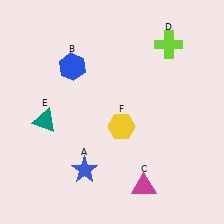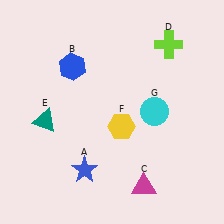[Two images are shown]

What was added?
A cyan circle (G) was added in Image 2.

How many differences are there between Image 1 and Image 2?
There is 1 difference between the two images.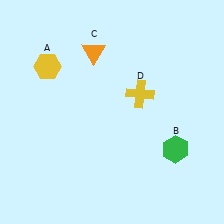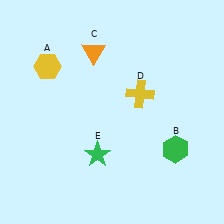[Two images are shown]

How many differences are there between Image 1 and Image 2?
There is 1 difference between the two images.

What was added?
A green star (E) was added in Image 2.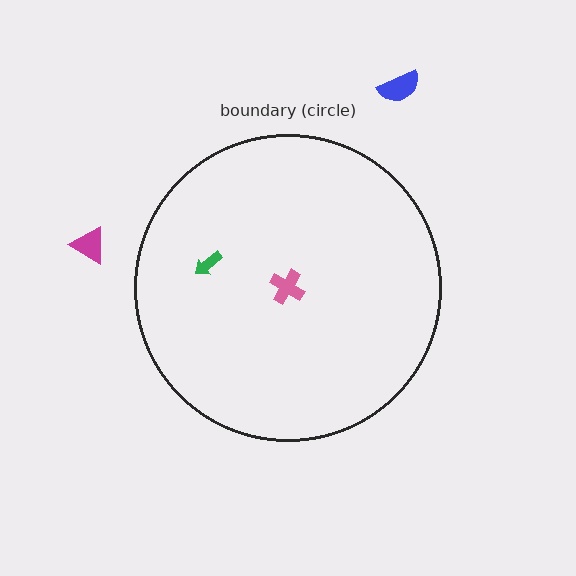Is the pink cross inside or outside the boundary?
Inside.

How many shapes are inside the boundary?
2 inside, 2 outside.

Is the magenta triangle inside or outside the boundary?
Outside.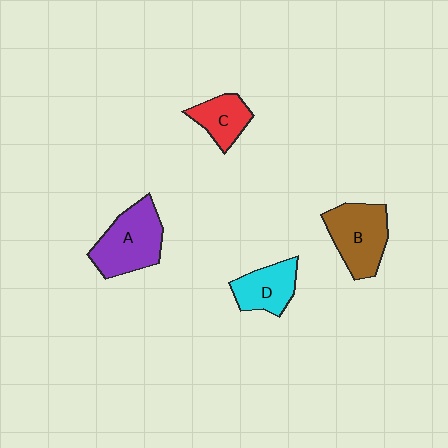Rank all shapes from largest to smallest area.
From largest to smallest: A (purple), B (brown), D (cyan), C (red).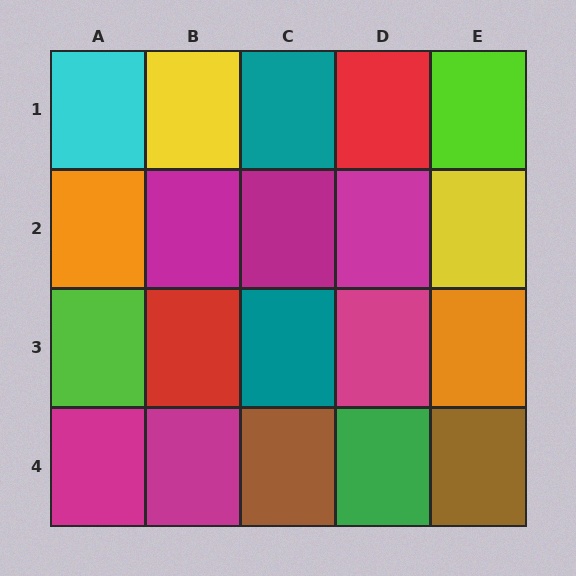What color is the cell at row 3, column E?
Orange.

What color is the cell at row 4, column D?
Green.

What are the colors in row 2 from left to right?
Orange, magenta, magenta, magenta, yellow.